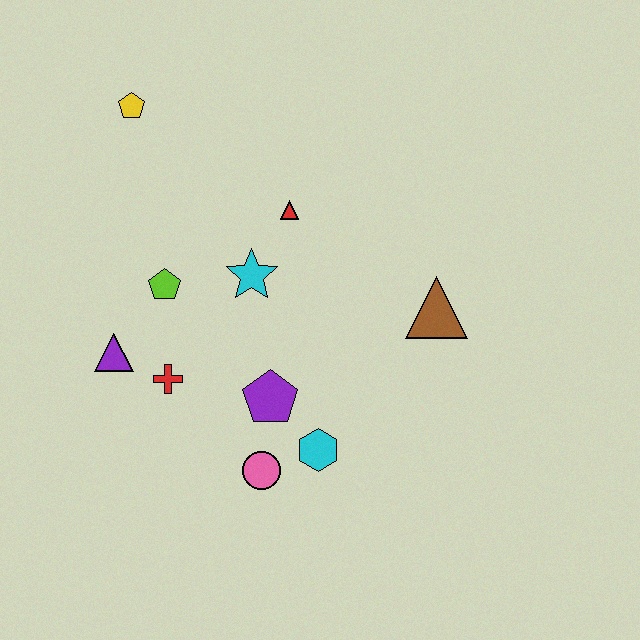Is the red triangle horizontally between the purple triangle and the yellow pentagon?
No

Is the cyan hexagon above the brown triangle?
No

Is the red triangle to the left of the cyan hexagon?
Yes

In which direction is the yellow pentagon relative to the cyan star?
The yellow pentagon is above the cyan star.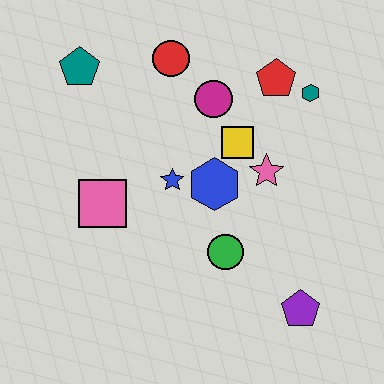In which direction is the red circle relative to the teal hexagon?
The red circle is to the left of the teal hexagon.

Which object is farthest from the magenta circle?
The purple pentagon is farthest from the magenta circle.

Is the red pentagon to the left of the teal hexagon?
Yes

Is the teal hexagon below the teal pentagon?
Yes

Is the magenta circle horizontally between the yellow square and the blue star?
Yes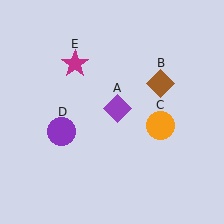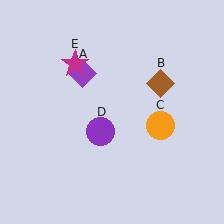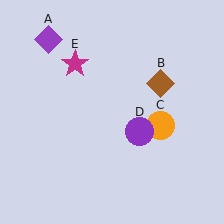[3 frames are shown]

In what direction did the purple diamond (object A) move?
The purple diamond (object A) moved up and to the left.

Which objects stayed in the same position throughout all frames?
Brown diamond (object B) and orange circle (object C) and magenta star (object E) remained stationary.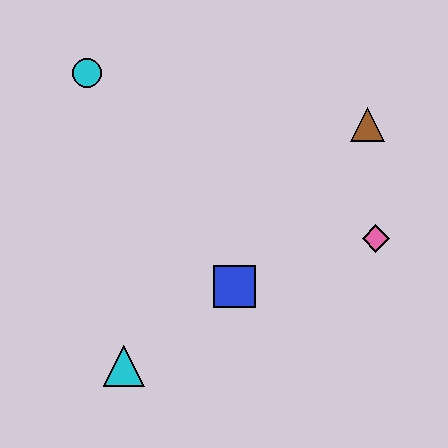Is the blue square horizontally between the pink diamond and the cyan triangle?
Yes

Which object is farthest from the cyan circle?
The pink diamond is farthest from the cyan circle.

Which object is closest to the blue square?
The cyan triangle is closest to the blue square.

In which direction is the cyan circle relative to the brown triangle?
The cyan circle is to the left of the brown triangle.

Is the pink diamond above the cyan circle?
No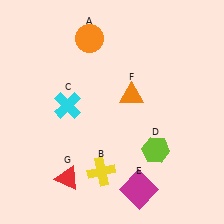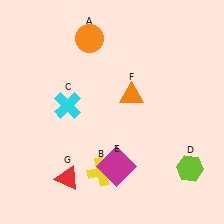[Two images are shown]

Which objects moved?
The objects that moved are: the lime hexagon (D), the magenta square (E).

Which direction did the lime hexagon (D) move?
The lime hexagon (D) moved right.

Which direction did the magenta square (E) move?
The magenta square (E) moved up.